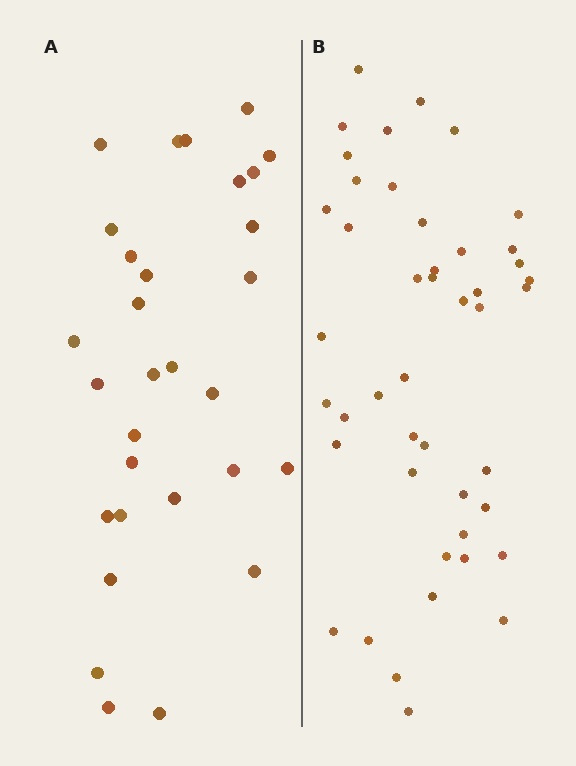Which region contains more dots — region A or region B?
Region B (the right region) has more dots.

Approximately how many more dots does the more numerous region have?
Region B has approximately 15 more dots than region A.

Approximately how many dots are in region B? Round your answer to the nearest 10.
About 40 dots. (The exact count is 45, which rounds to 40.)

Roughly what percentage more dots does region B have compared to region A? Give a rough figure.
About 50% more.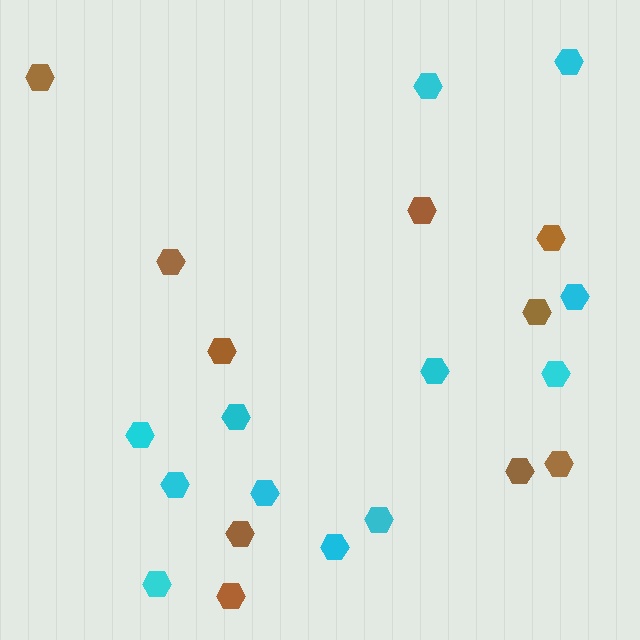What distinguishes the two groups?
There are 2 groups: one group of cyan hexagons (12) and one group of brown hexagons (10).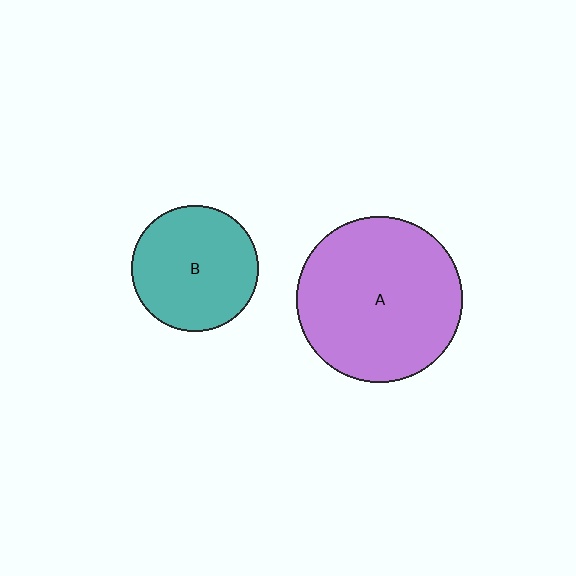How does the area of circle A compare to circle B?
Approximately 1.7 times.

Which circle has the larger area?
Circle A (purple).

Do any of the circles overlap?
No, none of the circles overlap.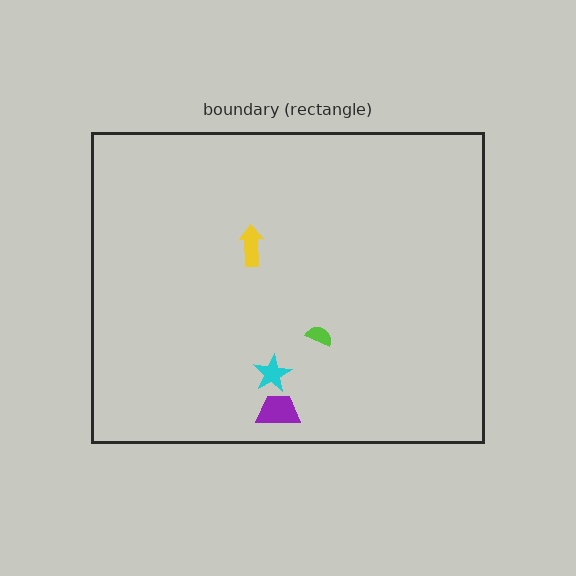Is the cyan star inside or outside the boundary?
Inside.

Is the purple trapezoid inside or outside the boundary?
Inside.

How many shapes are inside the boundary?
4 inside, 0 outside.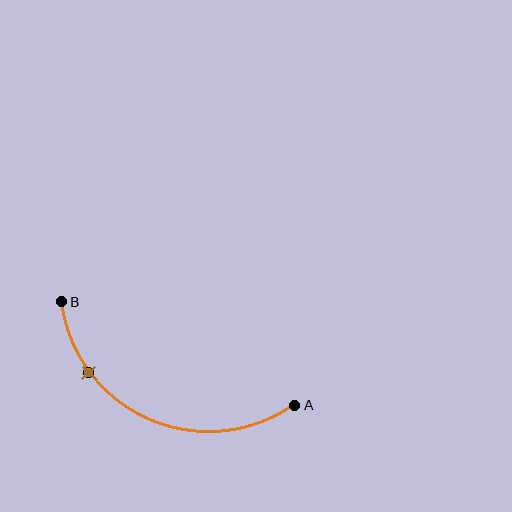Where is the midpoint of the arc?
The arc midpoint is the point on the curve farthest from the straight line joining A and B. It sits below that line.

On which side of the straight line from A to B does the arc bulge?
The arc bulges below the straight line connecting A and B.